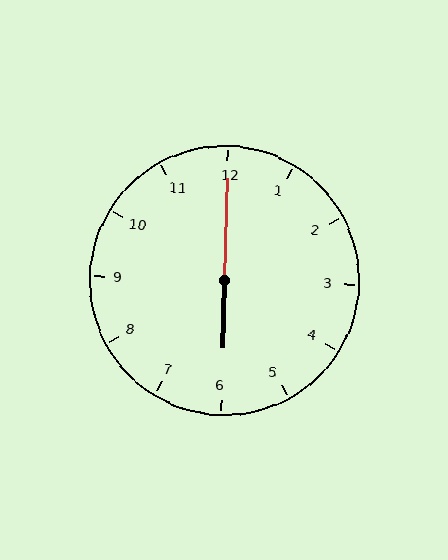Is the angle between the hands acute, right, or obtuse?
It is obtuse.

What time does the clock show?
6:00.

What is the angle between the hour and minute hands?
Approximately 180 degrees.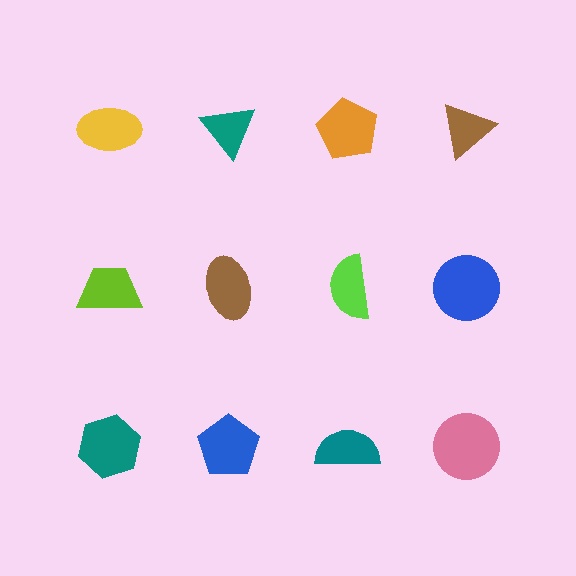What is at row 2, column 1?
A lime trapezoid.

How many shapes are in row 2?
4 shapes.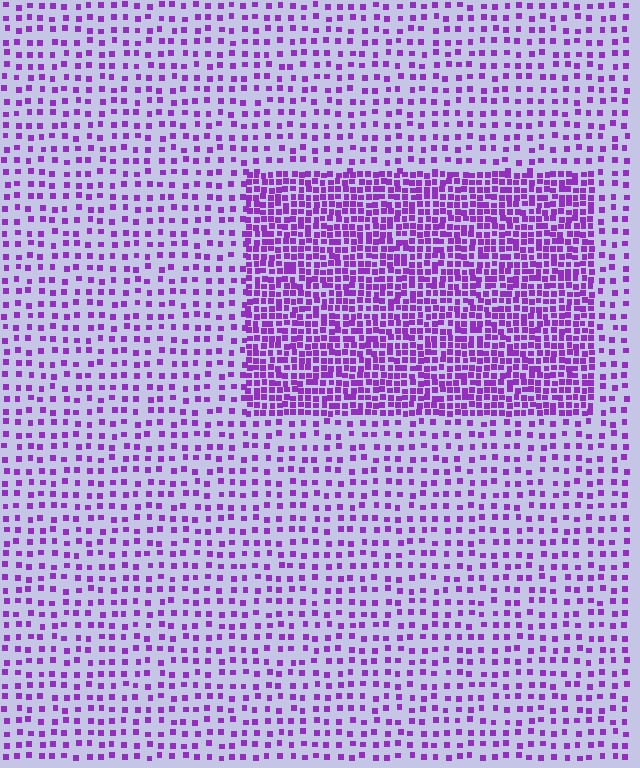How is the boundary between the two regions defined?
The boundary is defined by a change in element density (approximately 2.6x ratio). All elements are the same color, size, and shape.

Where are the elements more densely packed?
The elements are more densely packed inside the rectangle boundary.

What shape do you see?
I see a rectangle.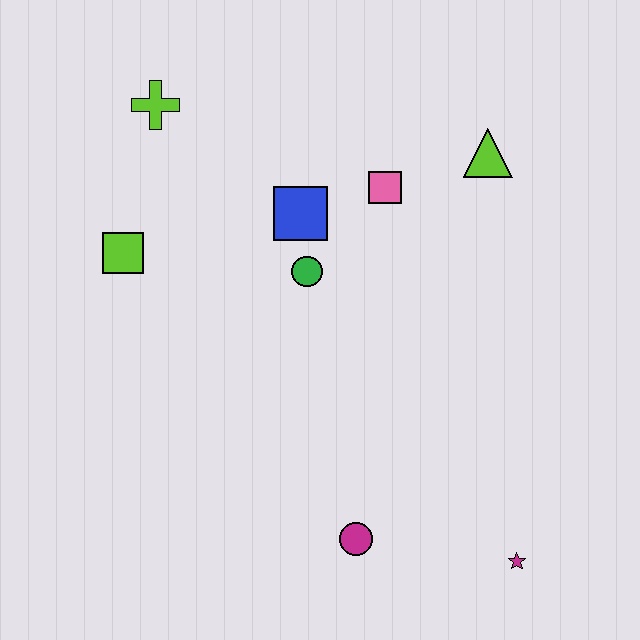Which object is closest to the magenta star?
The magenta circle is closest to the magenta star.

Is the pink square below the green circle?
No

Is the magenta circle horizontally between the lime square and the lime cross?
No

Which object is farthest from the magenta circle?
The lime cross is farthest from the magenta circle.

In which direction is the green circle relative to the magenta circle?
The green circle is above the magenta circle.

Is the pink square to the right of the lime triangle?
No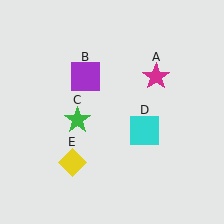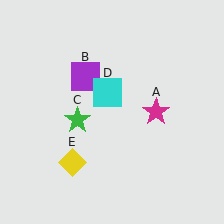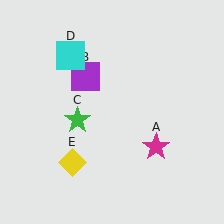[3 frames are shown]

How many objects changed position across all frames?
2 objects changed position: magenta star (object A), cyan square (object D).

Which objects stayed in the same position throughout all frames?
Purple square (object B) and green star (object C) and yellow diamond (object E) remained stationary.